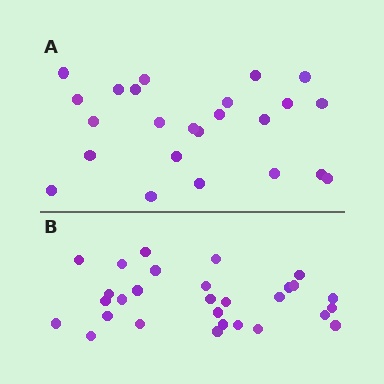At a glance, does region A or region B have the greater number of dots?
Region B (the bottom region) has more dots.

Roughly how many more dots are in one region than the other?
Region B has about 5 more dots than region A.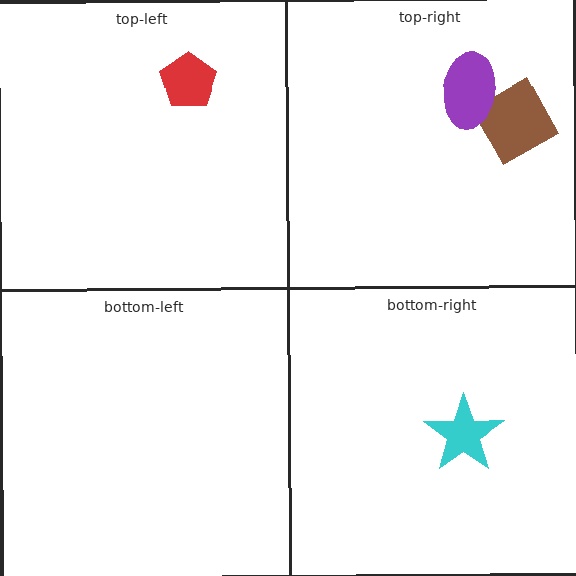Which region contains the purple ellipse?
The top-right region.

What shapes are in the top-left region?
The red pentagon.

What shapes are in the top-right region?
The brown square, the purple ellipse.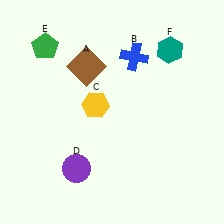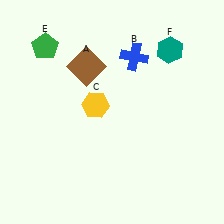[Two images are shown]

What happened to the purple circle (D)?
The purple circle (D) was removed in Image 2. It was in the bottom-left area of Image 1.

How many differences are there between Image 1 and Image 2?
There is 1 difference between the two images.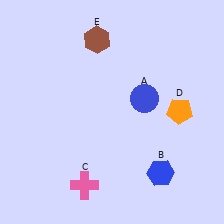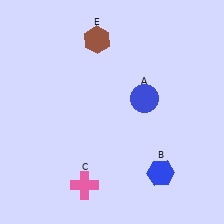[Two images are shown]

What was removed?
The orange pentagon (D) was removed in Image 2.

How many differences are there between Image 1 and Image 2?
There is 1 difference between the two images.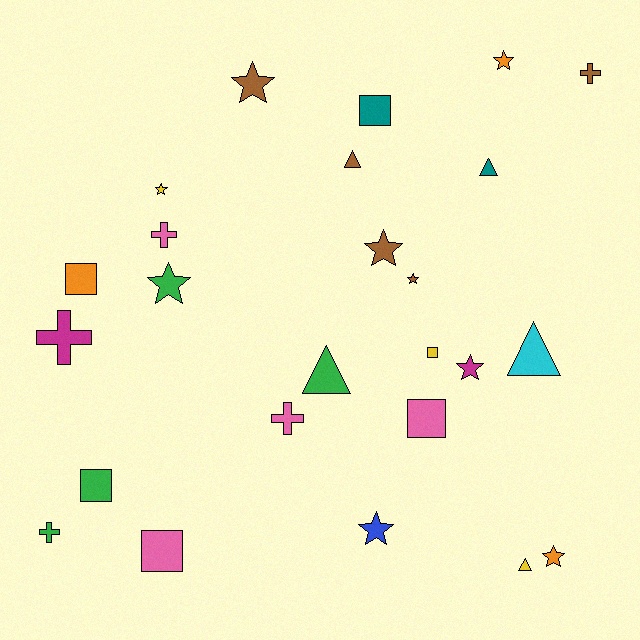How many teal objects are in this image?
There are 2 teal objects.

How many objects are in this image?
There are 25 objects.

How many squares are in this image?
There are 6 squares.